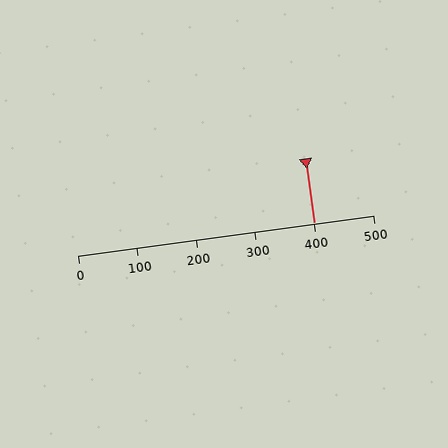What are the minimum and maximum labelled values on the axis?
The axis runs from 0 to 500.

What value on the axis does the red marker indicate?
The marker indicates approximately 400.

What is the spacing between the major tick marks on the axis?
The major ticks are spaced 100 apart.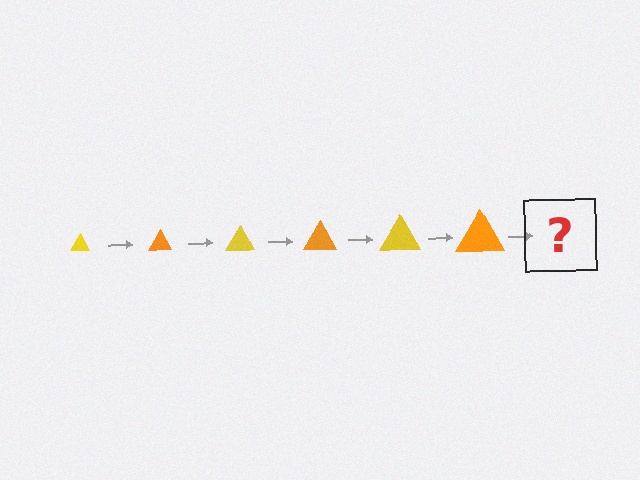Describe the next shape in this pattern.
It should be a yellow triangle, larger than the previous one.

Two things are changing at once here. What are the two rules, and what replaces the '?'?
The two rules are that the triangle grows larger each step and the color cycles through yellow and orange. The '?' should be a yellow triangle, larger than the previous one.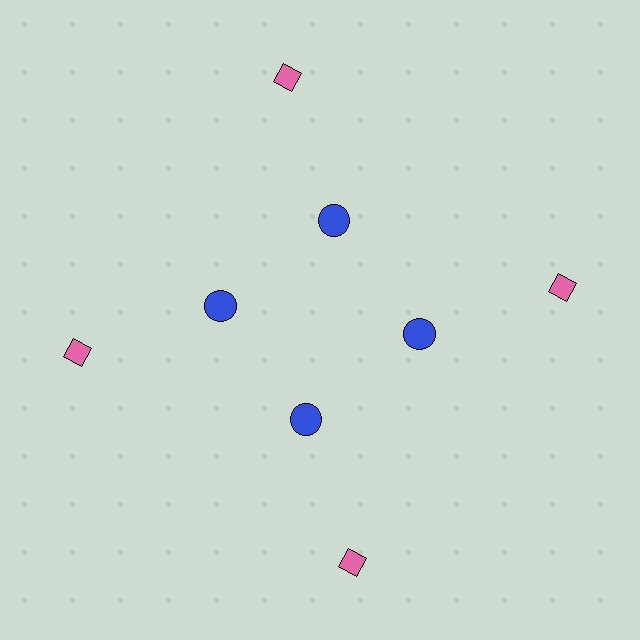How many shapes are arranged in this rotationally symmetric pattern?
There are 8 shapes, arranged in 4 groups of 2.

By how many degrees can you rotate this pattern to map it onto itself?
The pattern maps onto itself every 90 degrees of rotation.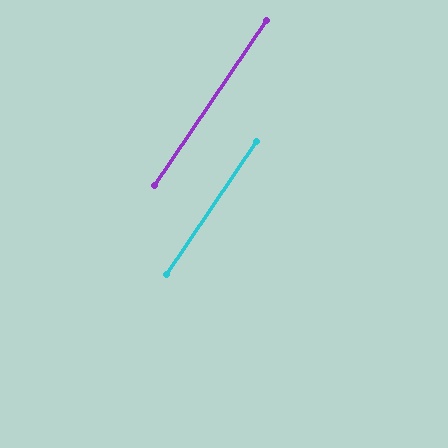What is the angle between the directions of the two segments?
Approximately 0 degrees.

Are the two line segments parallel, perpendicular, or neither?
Parallel — their directions differ by only 0.1°.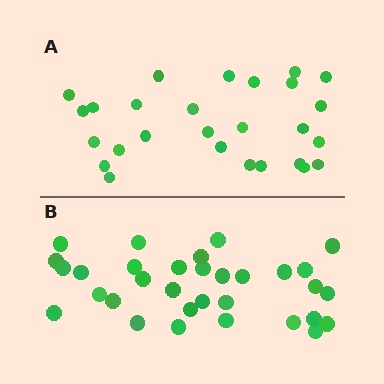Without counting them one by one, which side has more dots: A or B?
Region B (the bottom region) has more dots.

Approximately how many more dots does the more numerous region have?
Region B has about 5 more dots than region A.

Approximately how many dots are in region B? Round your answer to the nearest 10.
About 30 dots. (The exact count is 32, which rounds to 30.)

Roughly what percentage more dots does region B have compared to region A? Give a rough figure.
About 20% more.